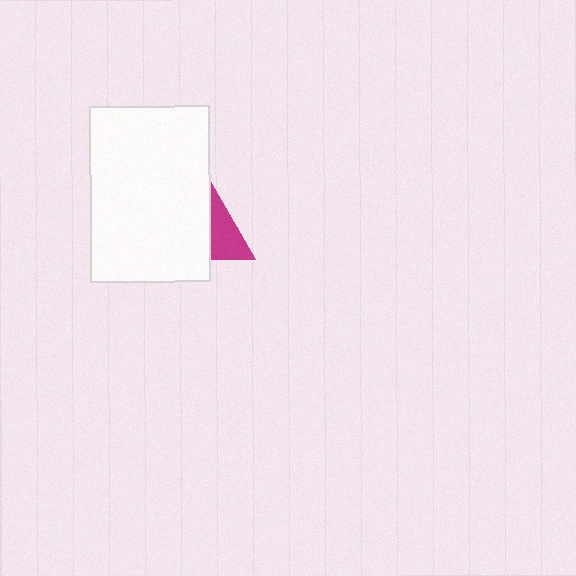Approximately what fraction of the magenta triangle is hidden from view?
Roughly 52% of the magenta triangle is hidden behind the white rectangle.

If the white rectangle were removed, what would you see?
You would see the complete magenta triangle.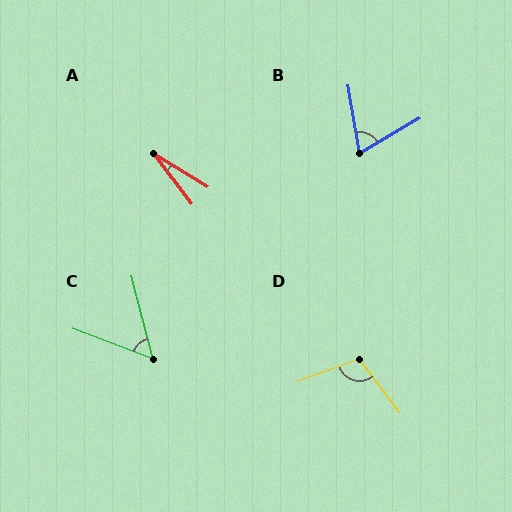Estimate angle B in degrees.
Approximately 69 degrees.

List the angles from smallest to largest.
A (21°), C (55°), B (69°), D (107°).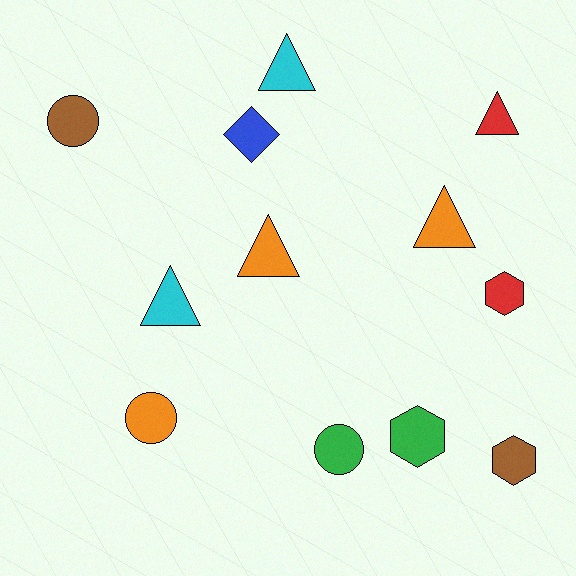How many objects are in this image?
There are 12 objects.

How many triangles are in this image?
There are 5 triangles.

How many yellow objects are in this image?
There are no yellow objects.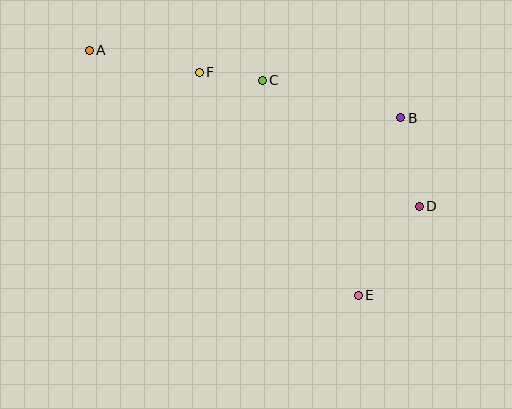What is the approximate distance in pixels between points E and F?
The distance between E and F is approximately 274 pixels.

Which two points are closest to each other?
Points C and F are closest to each other.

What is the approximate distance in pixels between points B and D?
The distance between B and D is approximately 90 pixels.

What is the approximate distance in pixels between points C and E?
The distance between C and E is approximately 236 pixels.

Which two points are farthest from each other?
Points A and D are farthest from each other.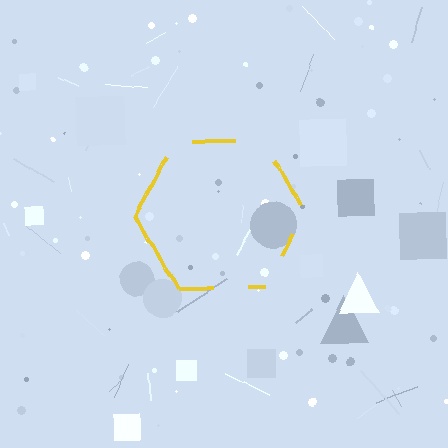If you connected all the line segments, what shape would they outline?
They would outline a hexagon.